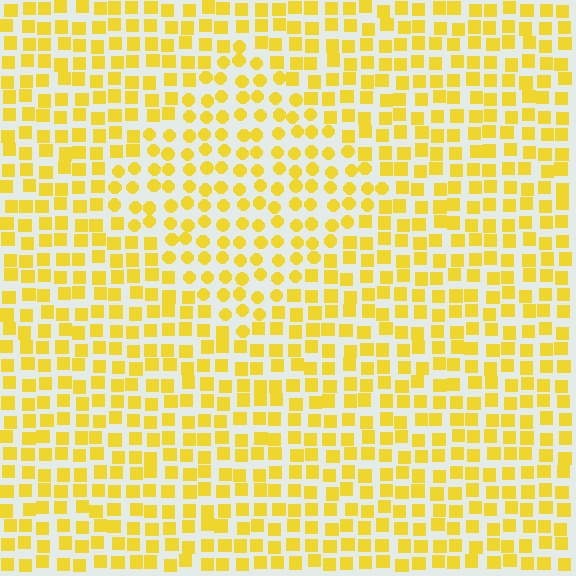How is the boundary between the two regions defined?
The boundary is defined by a change in element shape: circles inside vs. squares outside. All elements share the same color and spacing.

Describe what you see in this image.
The image is filled with small yellow elements arranged in a uniform grid. A diamond-shaped region contains circles, while the surrounding area contains squares. The boundary is defined purely by the change in element shape.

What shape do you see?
I see a diamond.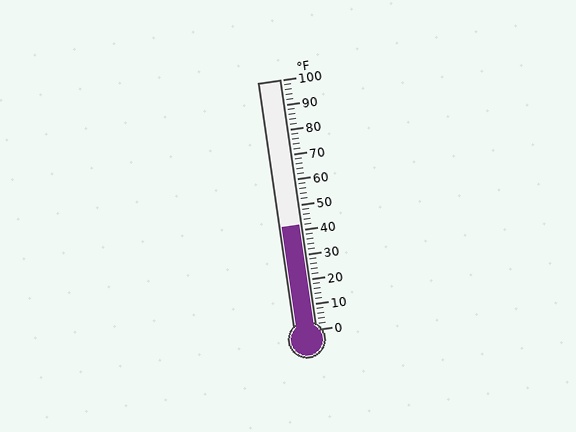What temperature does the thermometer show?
The thermometer shows approximately 42°F.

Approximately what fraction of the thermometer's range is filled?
The thermometer is filled to approximately 40% of its range.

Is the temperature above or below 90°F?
The temperature is below 90°F.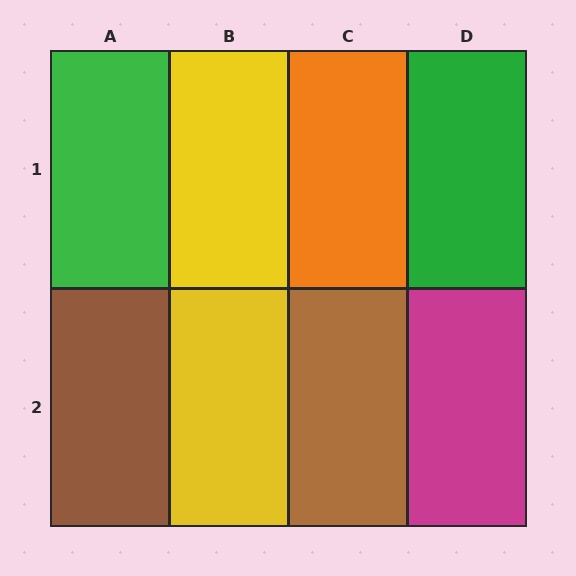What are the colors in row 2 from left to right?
Brown, yellow, brown, magenta.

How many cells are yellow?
2 cells are yellow.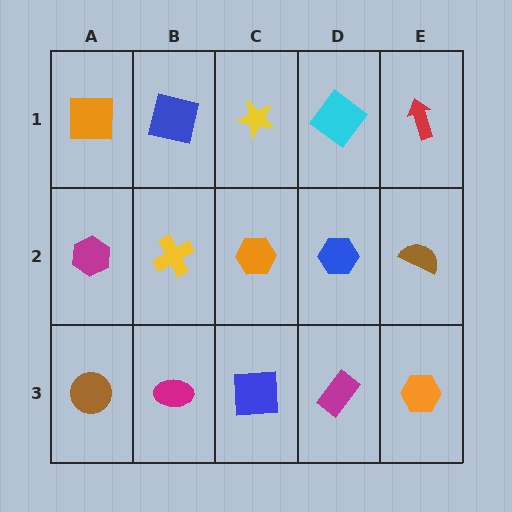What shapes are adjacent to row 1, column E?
A brown semicircle (row 2, column E), a cyan diamond (row 1, column D).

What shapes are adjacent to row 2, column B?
A blue square (row 1, column B), a magenta ellipse (row 3, column B), a magenta hexagon (row 2, column A), an orange hexagon (row 2, column C).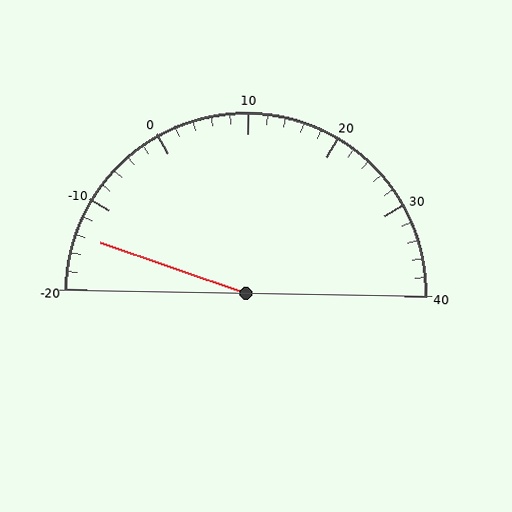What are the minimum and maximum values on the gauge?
The gauge ranges from -20 to 40.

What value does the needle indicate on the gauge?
The needle indicates approximately -14.